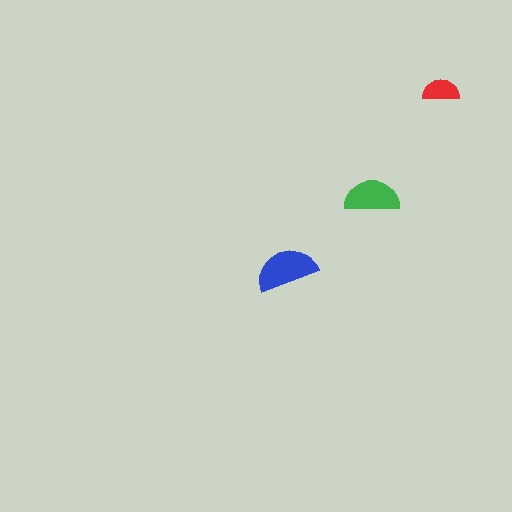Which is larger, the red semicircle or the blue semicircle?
The blue one.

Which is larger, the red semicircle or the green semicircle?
The green one.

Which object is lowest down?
The blue semicircle is bottommost.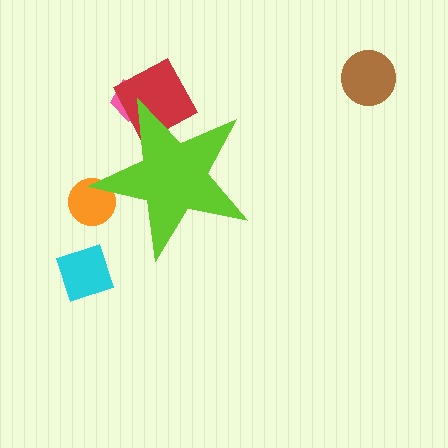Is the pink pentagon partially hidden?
Yes, the pink pentagon is partially hidden behind the lime star.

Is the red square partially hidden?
Yes, the red square is partially hidden behind the lime star.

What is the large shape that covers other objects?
A lime star.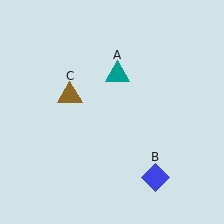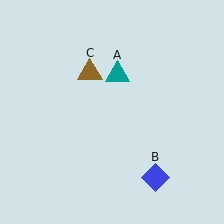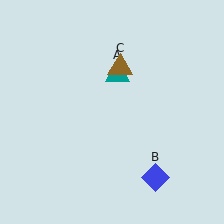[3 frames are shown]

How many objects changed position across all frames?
1 object changed position: brown triangle (object C).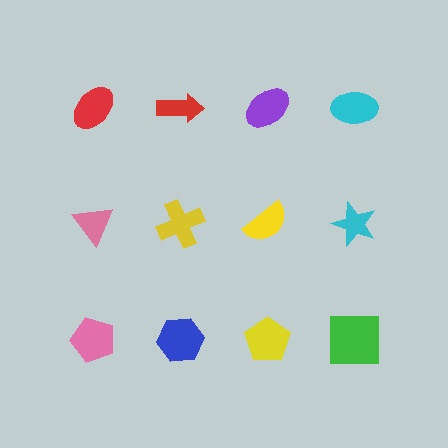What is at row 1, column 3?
A purple ellipse.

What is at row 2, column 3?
A yellow semicircle.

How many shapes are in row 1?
4 shapes.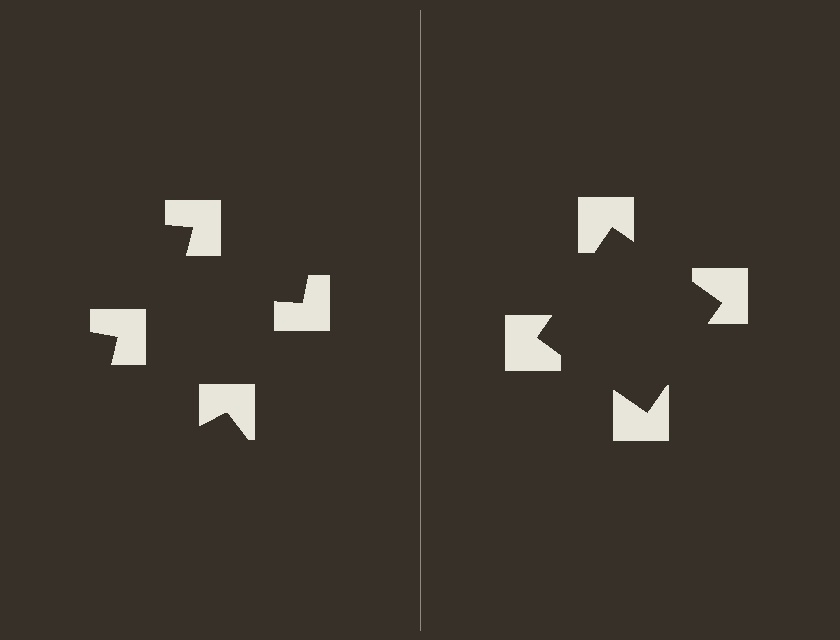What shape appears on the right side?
An illusory square.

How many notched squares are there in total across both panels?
8 — 4 on each side.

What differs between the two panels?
The notched squares are positioned identically on both sides; only the wedge orientations differ. On the right they align to a square; on the left they are misaligned.